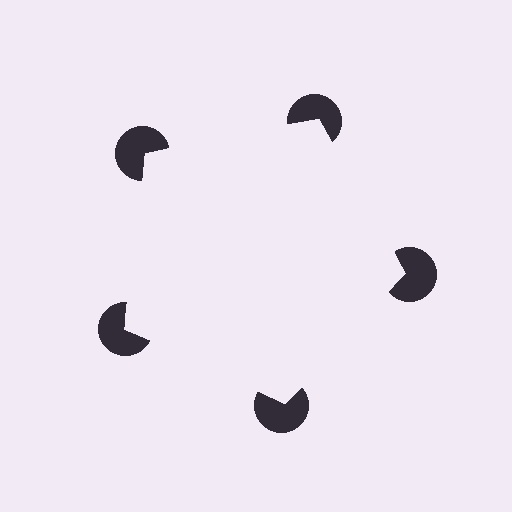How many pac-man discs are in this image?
There are 5 — one at each vertex of the illusory pentagon.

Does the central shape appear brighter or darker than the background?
It typically appears slightly brighter than the background, even though no actual brightness change is drawn.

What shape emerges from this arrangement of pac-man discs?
An illusory pentagon — its edges are inferred from the aligned wedge cuts in the pac-man discs, not physically drawn.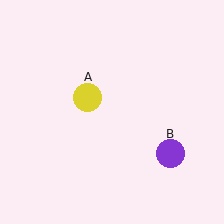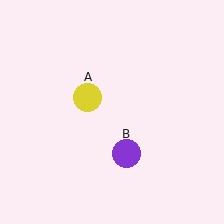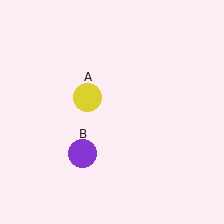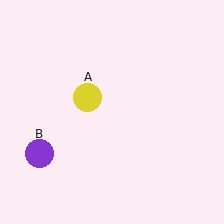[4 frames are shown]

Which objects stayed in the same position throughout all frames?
Yellow circle (object A) remained stationary.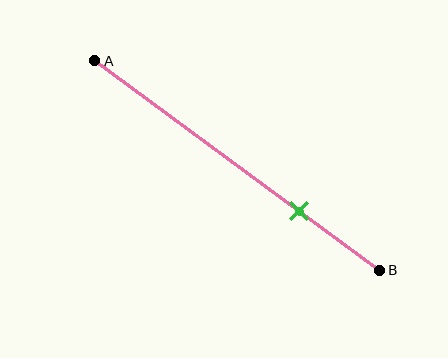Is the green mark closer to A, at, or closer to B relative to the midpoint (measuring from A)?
The green mark is closer to point B than the midpoint of segment AB.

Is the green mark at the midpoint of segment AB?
No, the mark is at about 70% from A, not at the 50% midpoint.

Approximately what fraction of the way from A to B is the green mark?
The green mark is approximately 70% of the way from A to B.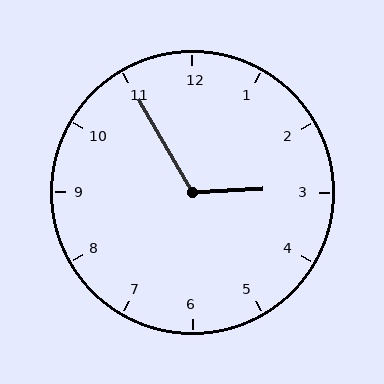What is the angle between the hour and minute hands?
Approximately 118 degrees.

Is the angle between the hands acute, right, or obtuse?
It is obtuse.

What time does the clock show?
2:55.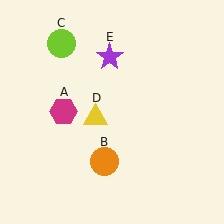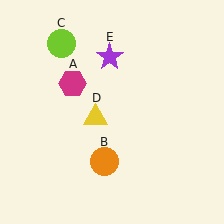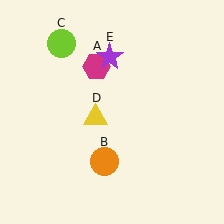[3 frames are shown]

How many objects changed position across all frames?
1 object changed position: magenta hexagon (object A).